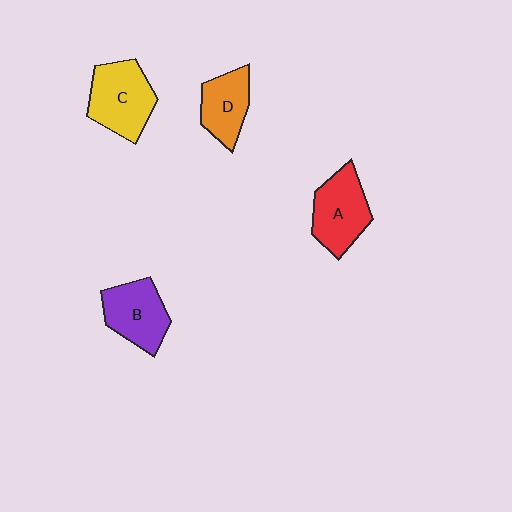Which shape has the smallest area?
Shape D (orange).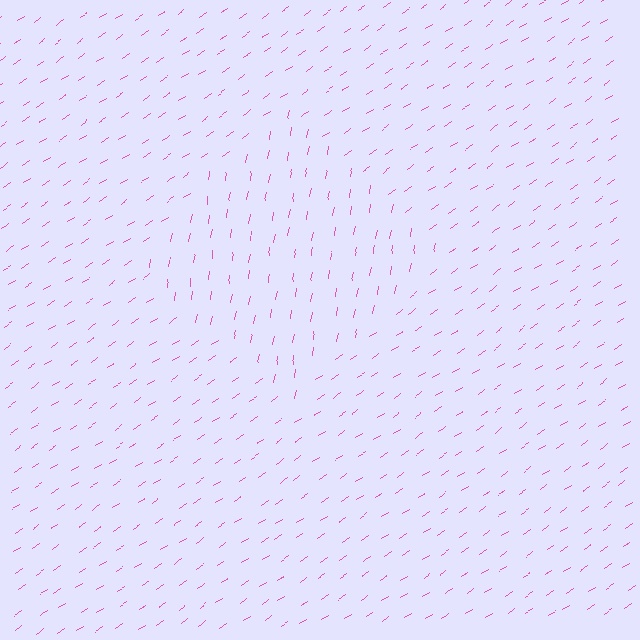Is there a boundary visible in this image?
Yes, there is a texture boundary formed by a change in line orientation.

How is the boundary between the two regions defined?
The boundary is defined purely by a change in line orientation (approximately 45 degrees difference). All lines are the same color and thickness.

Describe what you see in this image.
The image is filled with small pink line segments. A diamond region in the image has lines oriented differently from the surrounding lines, creating a visible texture boundary.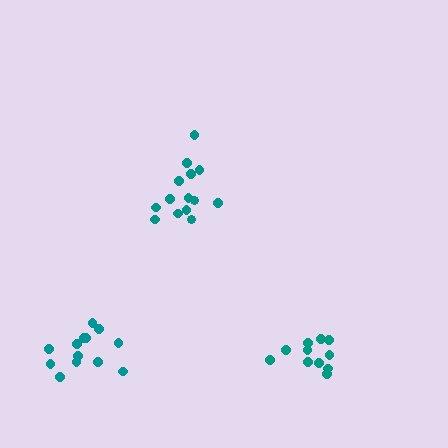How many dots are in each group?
Group 1: 13 dots, Group 2: 11 dots, Group 3: 14 dots (38 total).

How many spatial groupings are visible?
There are 3 spatial groupings.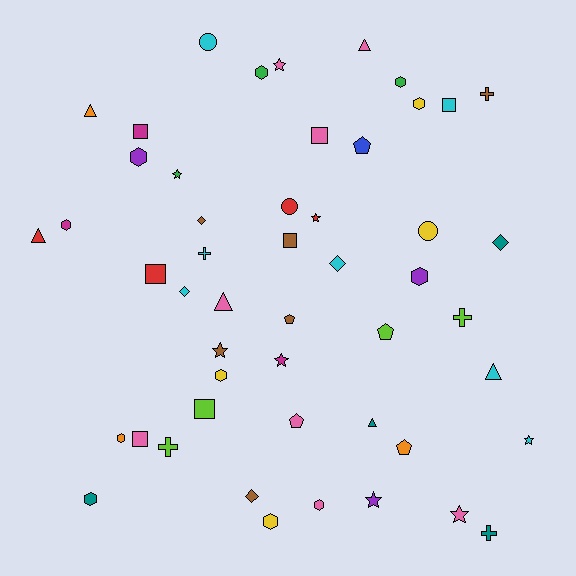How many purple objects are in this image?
There are 3 purple objects.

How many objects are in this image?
There are 50 objects.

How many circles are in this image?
There are 3 circles.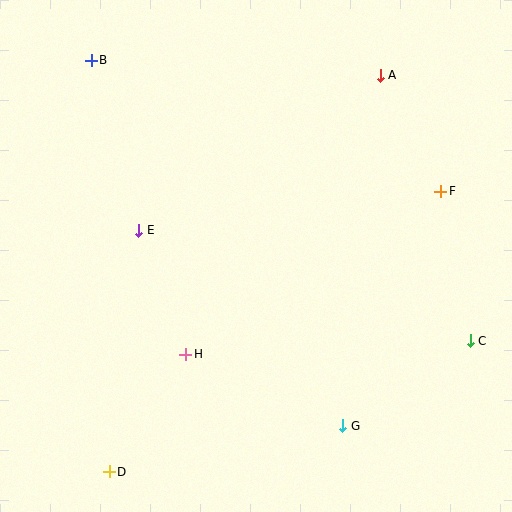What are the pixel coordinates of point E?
Point E is at (139, 230).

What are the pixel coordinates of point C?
Point C is at (470, 341).